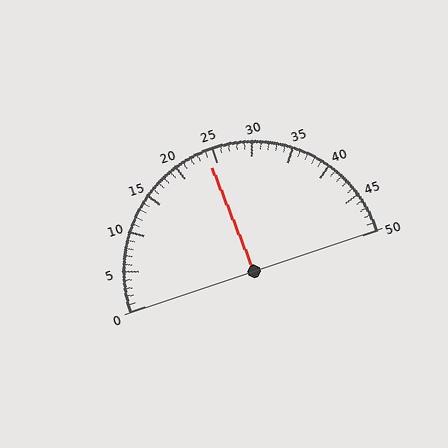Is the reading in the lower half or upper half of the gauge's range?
The reading is in the lower half of the range (0 to 50).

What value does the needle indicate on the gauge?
The needle indicates approximately 24.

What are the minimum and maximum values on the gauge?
The gauge ranges from 0 to 50.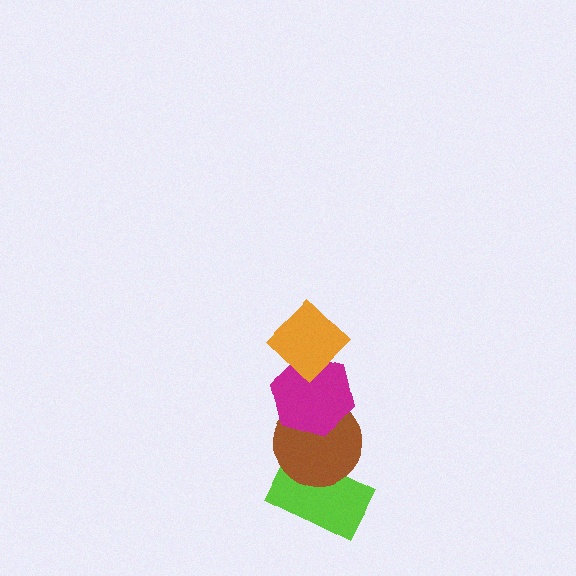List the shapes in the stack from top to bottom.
From top to bottom: the orange diamond, the magenta hexagon, the brown circle, the lime rectangle.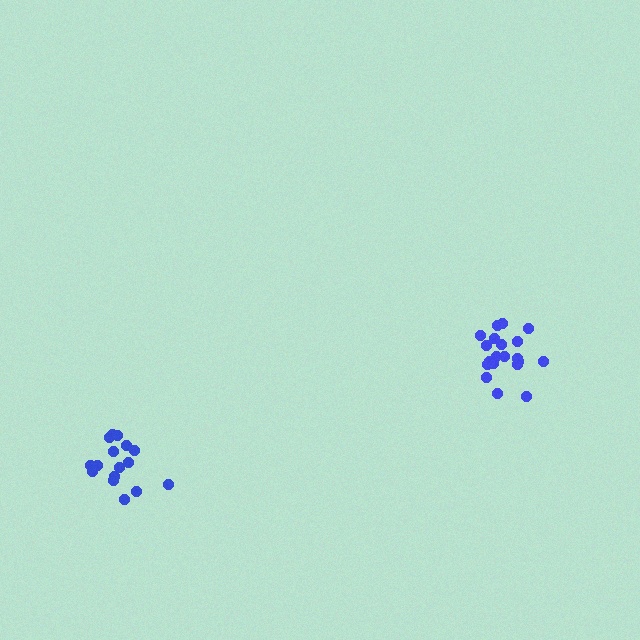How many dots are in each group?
Group 1: 16 dots, Group 2: 20 dots (36 total).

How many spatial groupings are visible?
There are 2 spatial groupings.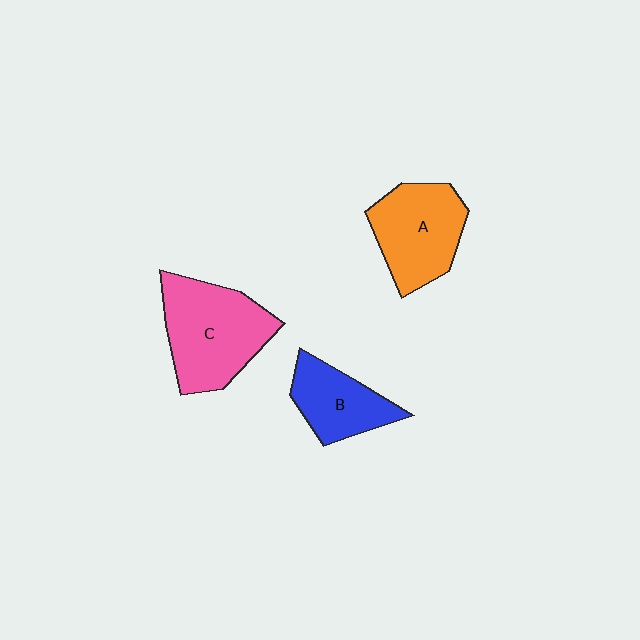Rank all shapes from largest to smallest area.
From largest to smallest: C (pink), A (orange), B (blue).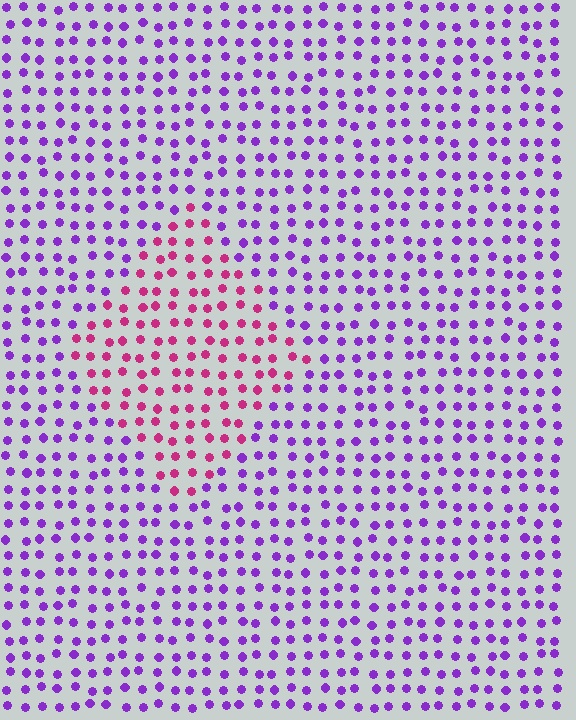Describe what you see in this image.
The image is filled with small purple elements in a uniform arrangement. A diamond-shaped region is visible where the elements are tinted to a slightly different hue, forming a subtle color boundary.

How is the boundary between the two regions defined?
The boundary is defined purely by a slight shift in hue (about 52 degrees). Spacing, size, and orientation are identical on both sides.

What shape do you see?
I see a diamond.